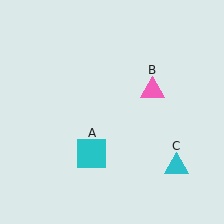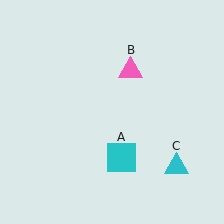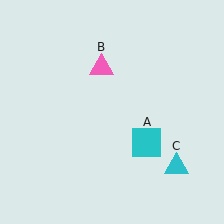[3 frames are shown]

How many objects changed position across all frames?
2 objects changed position: cyan square (object A), pink triangle (object B).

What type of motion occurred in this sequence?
The cyan square (object A), pink triangle (object B) rotated counterclockwise around the center of the scene.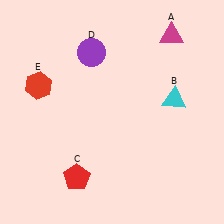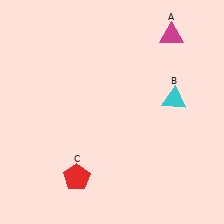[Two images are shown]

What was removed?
The red hexagon (E), the purple circle (D) were removed in Image 2.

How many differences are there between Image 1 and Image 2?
There are 2 differences between the two images.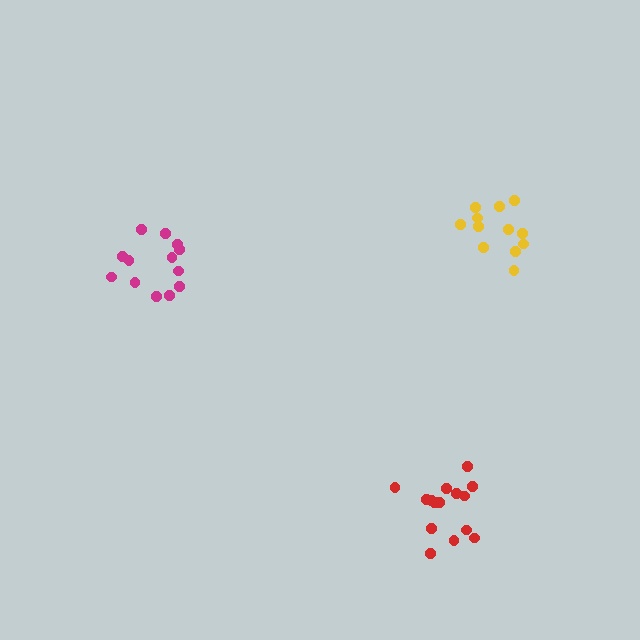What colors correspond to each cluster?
The clusters are colored: magenta, red, yellow.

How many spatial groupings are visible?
There are 3 spatial groupings.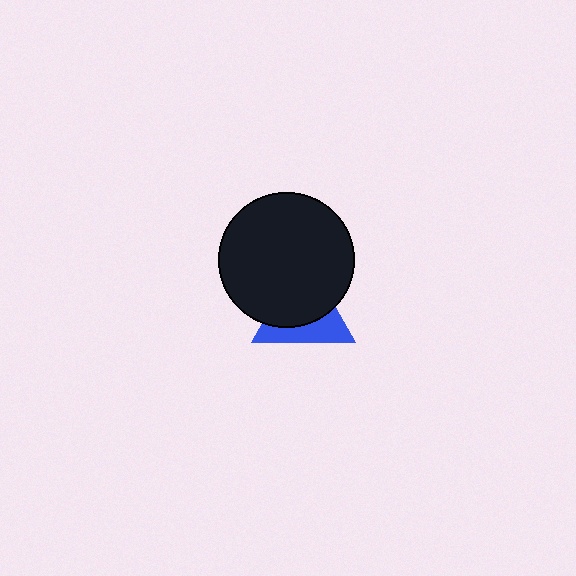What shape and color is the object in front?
The object in front is a black circle.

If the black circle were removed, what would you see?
You would see the complete blue triangle.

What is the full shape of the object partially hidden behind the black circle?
The partially hidden object is a blue triangle.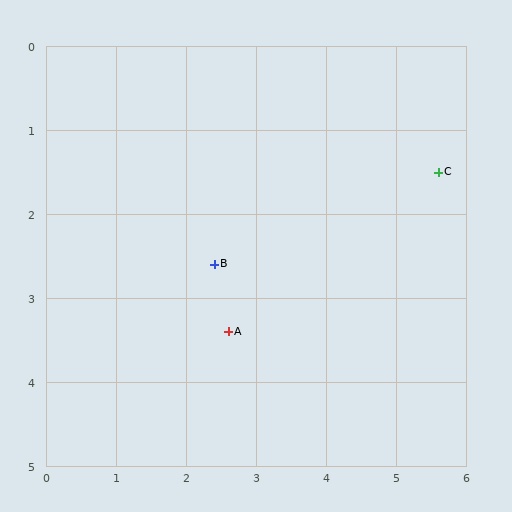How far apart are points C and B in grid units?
Points C and B are about 3.4 grid units apart.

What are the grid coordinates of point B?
Point B is at approximately (2.4, 2.6).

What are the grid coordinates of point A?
Point A is at approximately (2.6, 3.4).